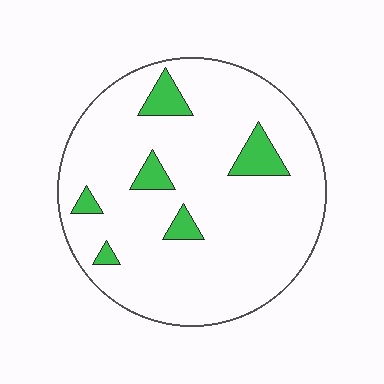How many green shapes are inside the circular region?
6.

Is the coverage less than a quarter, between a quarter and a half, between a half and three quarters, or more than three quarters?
Less than a quarter.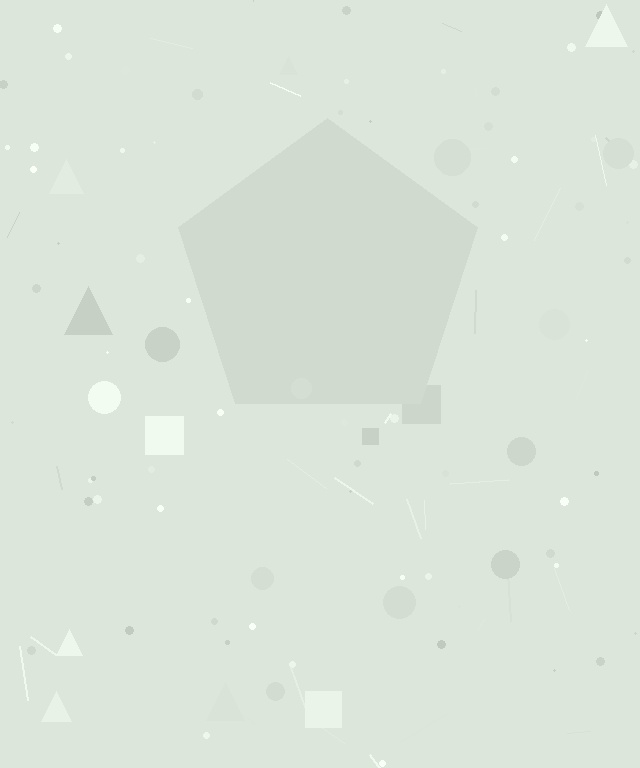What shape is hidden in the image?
A pentagon is hidden in the image.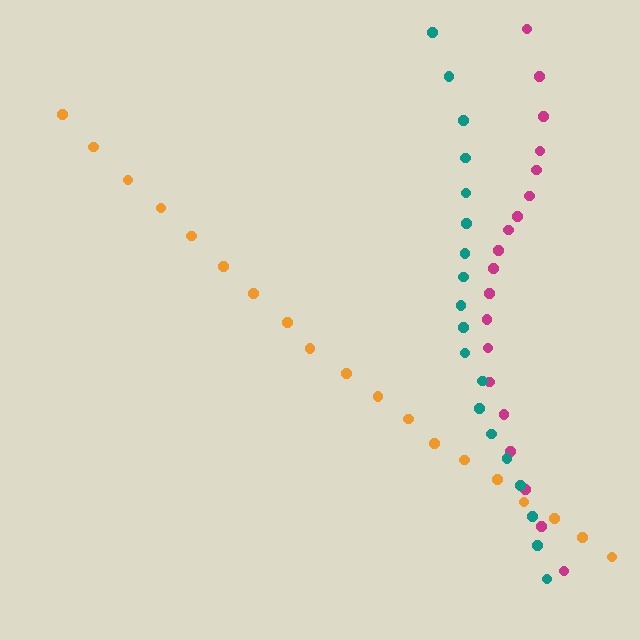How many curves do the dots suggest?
There are 3 distinct paths.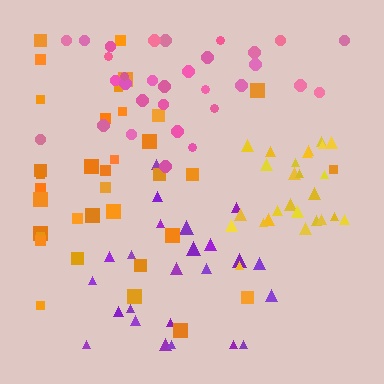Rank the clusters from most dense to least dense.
yellow, orange, pink, purple.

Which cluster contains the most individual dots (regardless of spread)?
Orange (35).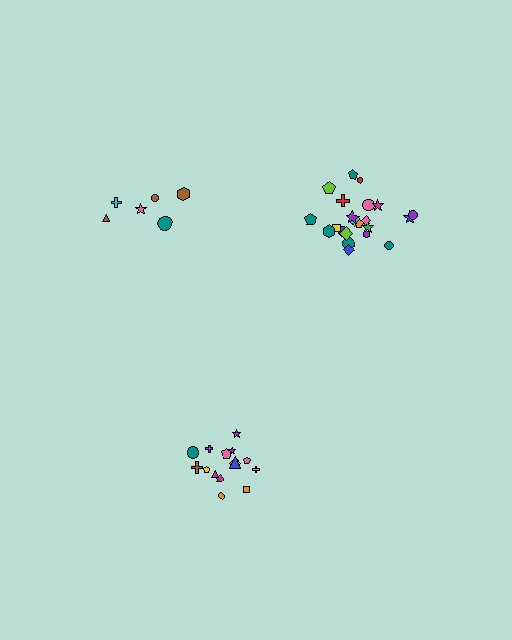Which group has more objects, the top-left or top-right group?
The top-right group.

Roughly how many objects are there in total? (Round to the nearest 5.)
Roughly 45 objects in total.